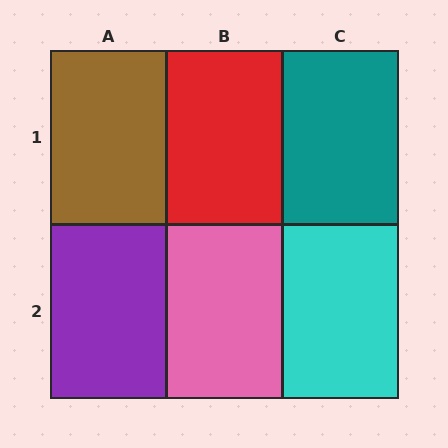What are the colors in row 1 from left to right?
Brown, red, teal.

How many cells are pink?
1 cell is pink.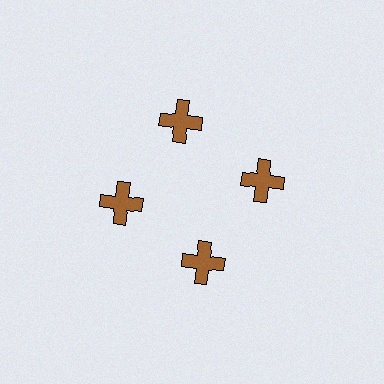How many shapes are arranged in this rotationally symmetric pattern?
There are 4 shapes, arranged in 4 groups of 1.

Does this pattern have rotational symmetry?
Yes, this pattern has 4-fold rotational symmetry. It looks the same after rotating 90 degrees around the center.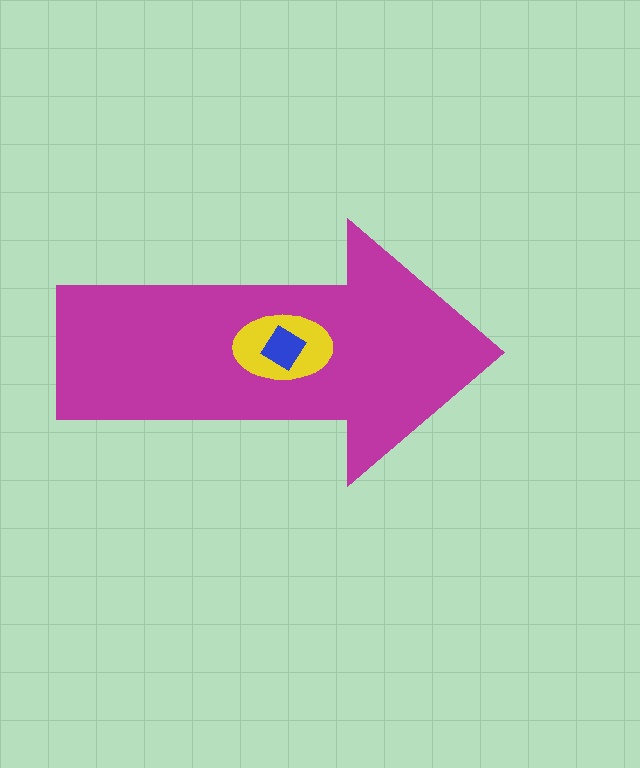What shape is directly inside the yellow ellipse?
The blue diamond.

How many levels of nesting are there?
3.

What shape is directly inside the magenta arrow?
The yellow ellipse.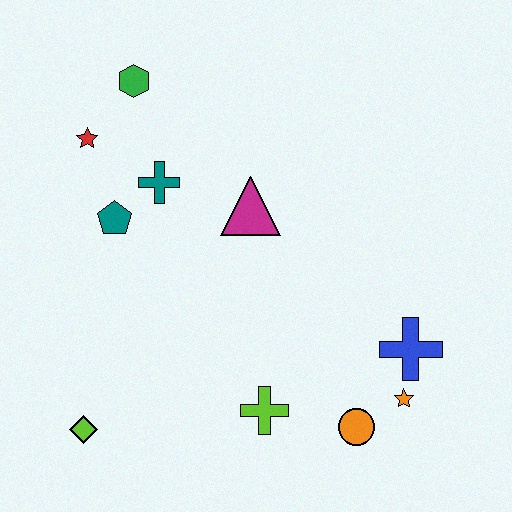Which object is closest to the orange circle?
The orange star is closest to the orange circle.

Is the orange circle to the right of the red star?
Yes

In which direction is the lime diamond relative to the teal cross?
The lime diamond is below the teal cross.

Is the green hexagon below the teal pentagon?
No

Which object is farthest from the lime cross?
The green hexagon is farthest from the lime cross.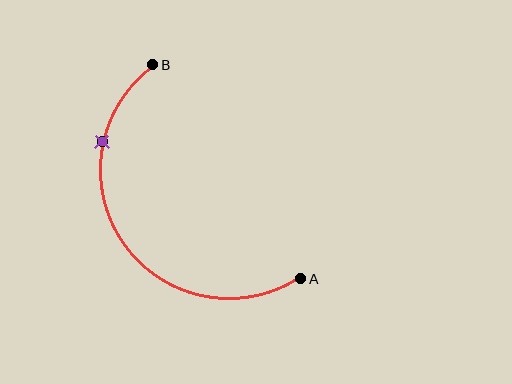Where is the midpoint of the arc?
The arc midpoint is the point on the curve farthest from the straight line joining A and B. It sits below and to the left of that line.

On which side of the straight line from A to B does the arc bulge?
The arc bulges below and to the left of the straight line connecting A and B.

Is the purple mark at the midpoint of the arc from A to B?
No. The purple mark lies on the arc but is closer to endpoint B. The arc midpoint would be at the point on the curve equidistant along the arc from both A and B.